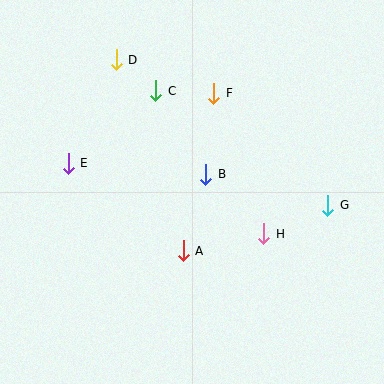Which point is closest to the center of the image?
Point B at (206, 174) is closest to the center.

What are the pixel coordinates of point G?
Point G is at (328, 205).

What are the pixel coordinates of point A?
Point A is at (183, 251).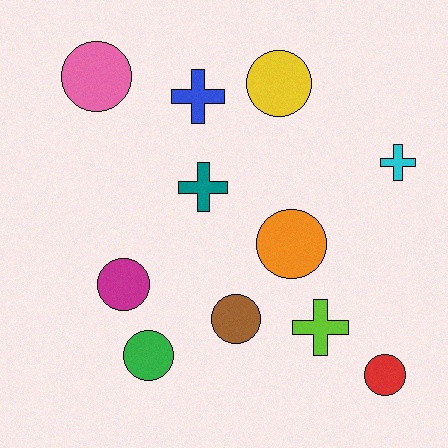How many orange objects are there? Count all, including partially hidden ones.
There is 1 orange object.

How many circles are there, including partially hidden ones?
There are 7 circles.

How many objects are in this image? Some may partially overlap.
There are 11 objects.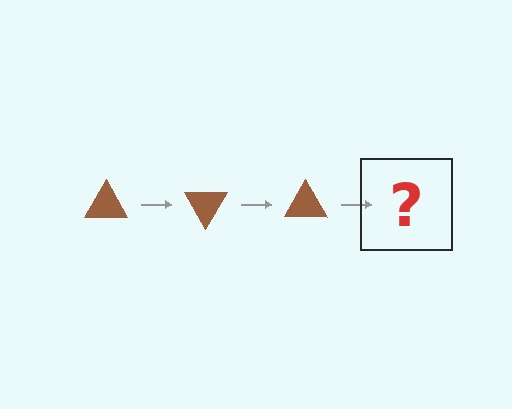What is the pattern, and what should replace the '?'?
The pattern is that the triangle rotates 60 degrees each step. The '?' should be a brown triangle rotated 180 degrees.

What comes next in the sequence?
The next element should be a brown triangle rotated 180 degrees.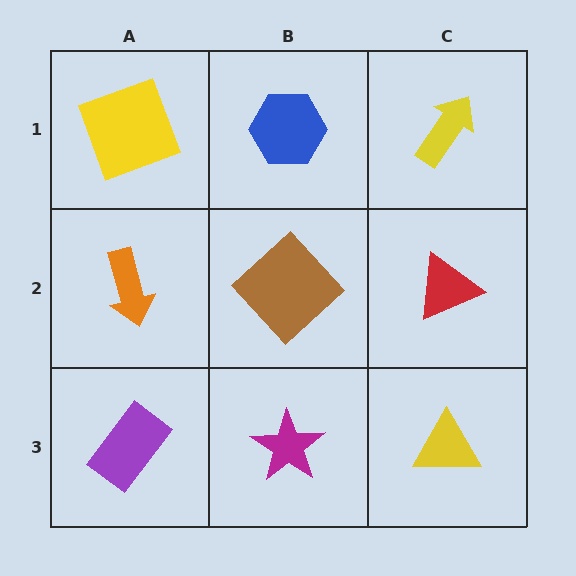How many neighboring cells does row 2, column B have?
4.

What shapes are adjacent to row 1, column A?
An orange arrow (row 2, column A), a blue hexagon (row 1, column B).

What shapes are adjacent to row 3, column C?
A red triangle (row 2, column C), a magenta star (row 3, column B).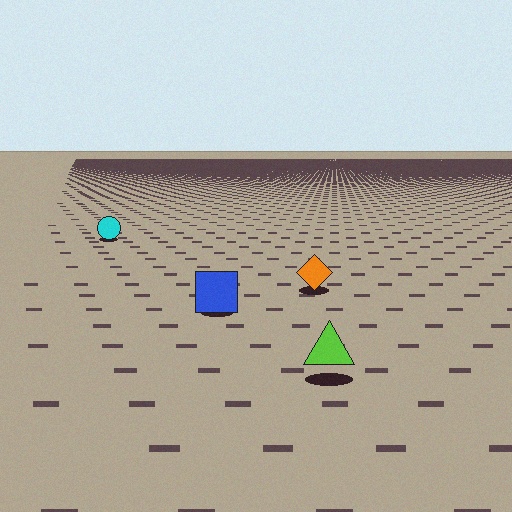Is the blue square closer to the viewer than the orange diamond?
Yes. The blue square is closer — you can tell from the texture gradient: the ground texture is coarser near it.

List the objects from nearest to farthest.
From nearest to farthest: the lime triangle, the blue square, the orange diamond, the cyan circle.